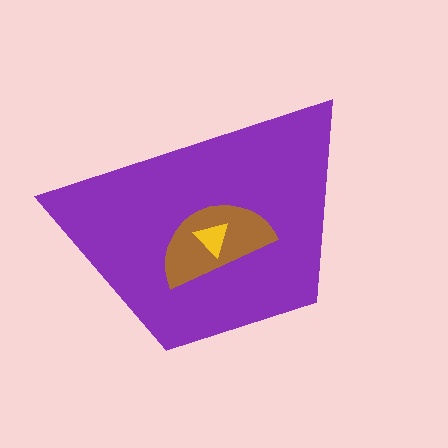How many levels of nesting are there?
3.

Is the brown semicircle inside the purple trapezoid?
Yes.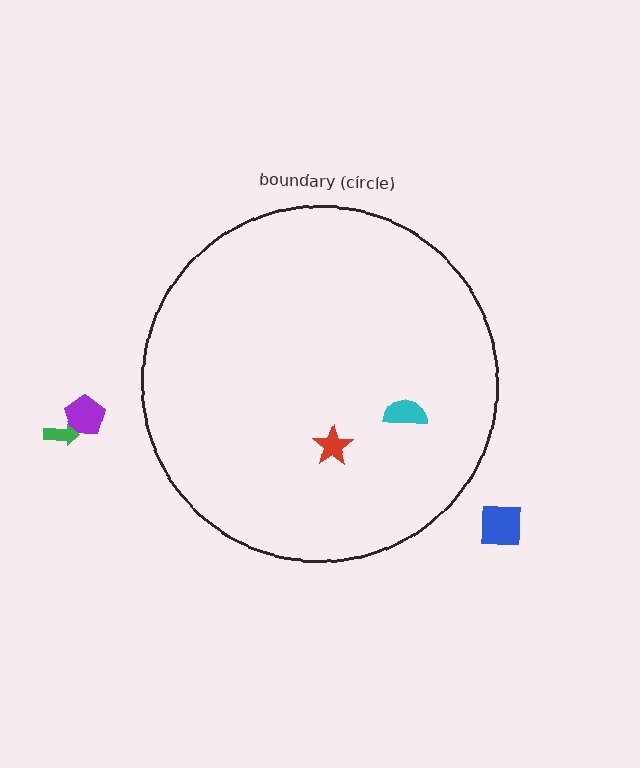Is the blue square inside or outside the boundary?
Outside.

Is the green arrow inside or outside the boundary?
Outside.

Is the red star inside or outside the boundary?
Inside.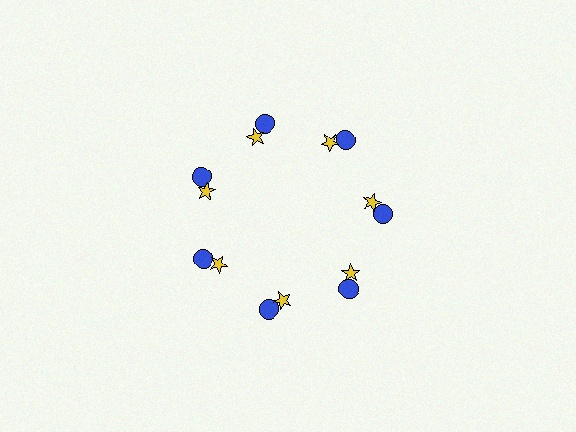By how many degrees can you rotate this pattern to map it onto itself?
The pattern maps onto itself every 51 degrees of rotation.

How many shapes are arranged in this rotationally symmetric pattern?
There are 14 shapes, arranged in 7 groups of 2.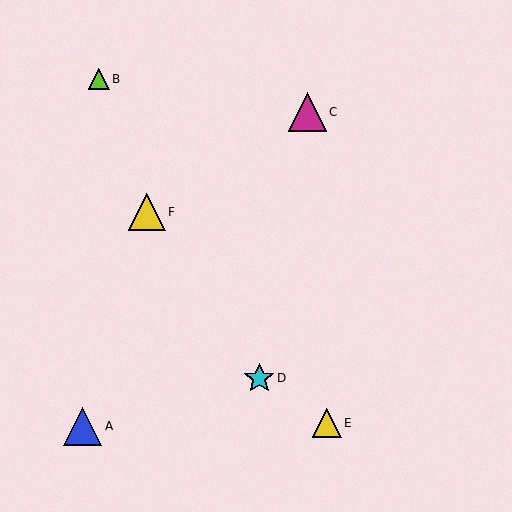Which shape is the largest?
The magenta triangle (labeled C) is the largest.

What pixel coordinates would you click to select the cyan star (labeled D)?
Click at (259, 378) to select the cyan star D.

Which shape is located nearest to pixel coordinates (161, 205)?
The yellow triangle (labeled F) at (147, 212) is nearest to that location.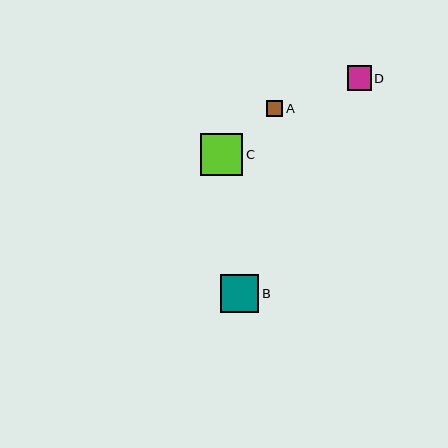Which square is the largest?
Square C is the largest with a size of approximately 42 pixels.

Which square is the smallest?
Square A is the smallest with a size of approximately 16 pixels.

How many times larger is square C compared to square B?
Square C is approximately 1.1 times the size of square B.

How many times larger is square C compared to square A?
Square C is approximately 2.7 times the size of square A.